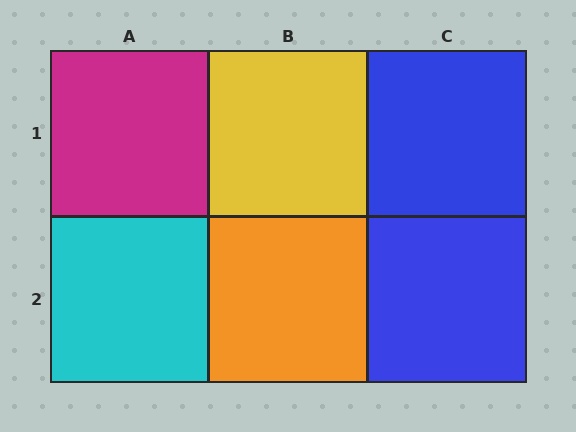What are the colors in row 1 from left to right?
Magenta, yellow, blue.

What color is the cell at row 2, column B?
Orange.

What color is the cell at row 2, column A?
Cyan.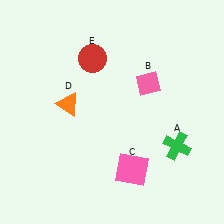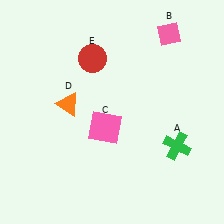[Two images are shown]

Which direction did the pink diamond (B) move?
The pink diamond (B) moved up.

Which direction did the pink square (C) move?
The pink square (C) moved up.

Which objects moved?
The objects that moved are: the pink diamond (B), the pink square (C).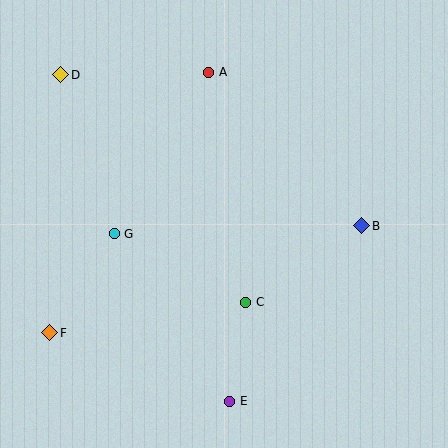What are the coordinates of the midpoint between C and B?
The midpoint between C and B is at (304, 264).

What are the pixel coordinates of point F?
Point F is at (50, 333).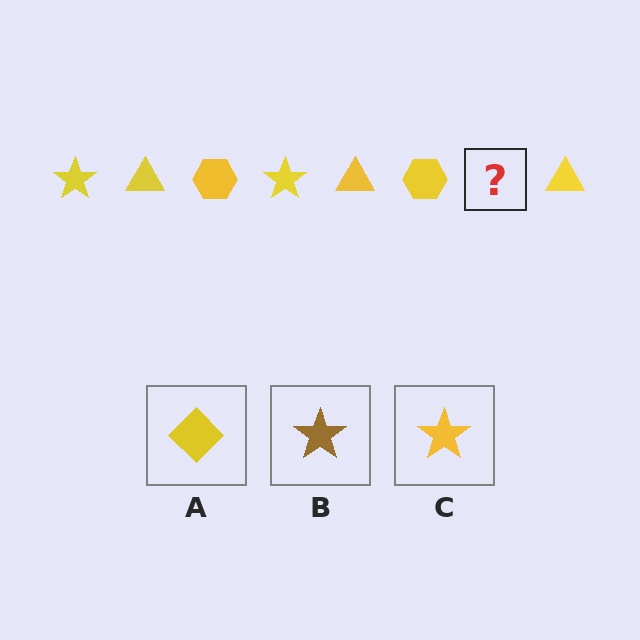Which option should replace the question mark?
Option C.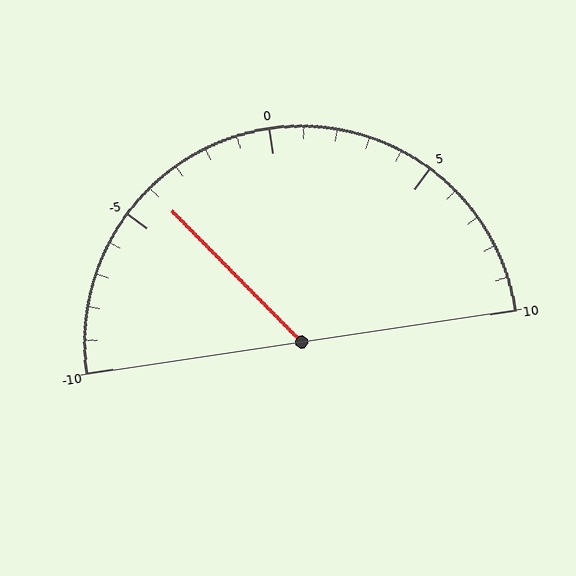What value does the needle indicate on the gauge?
The needle indicates approximately -4.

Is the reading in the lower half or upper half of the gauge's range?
The reading is in the lower half of the range (-10 to 10).